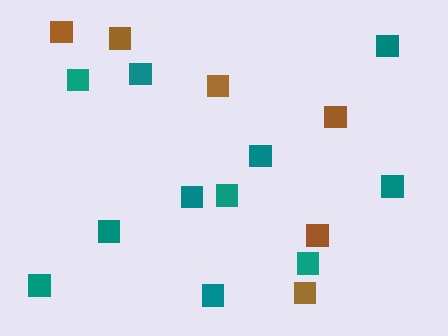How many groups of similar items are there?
There are 2 groups: one group of teal squares (11) and one group of brown squares (6).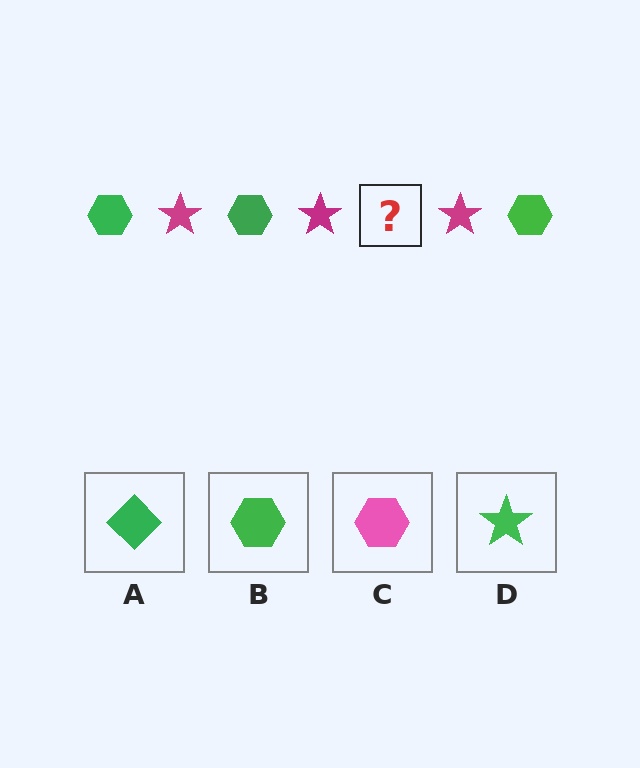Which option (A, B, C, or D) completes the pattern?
B.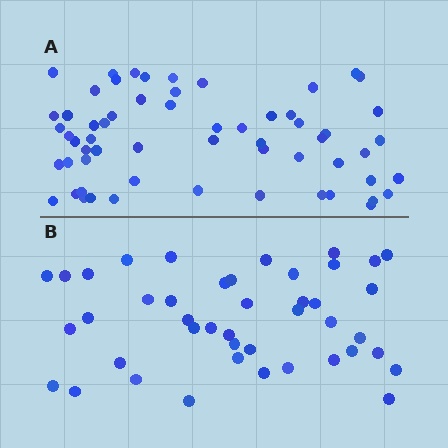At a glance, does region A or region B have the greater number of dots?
Region A (the top region) has more dots.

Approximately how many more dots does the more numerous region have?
Region A has approximately 15 more dots than region B.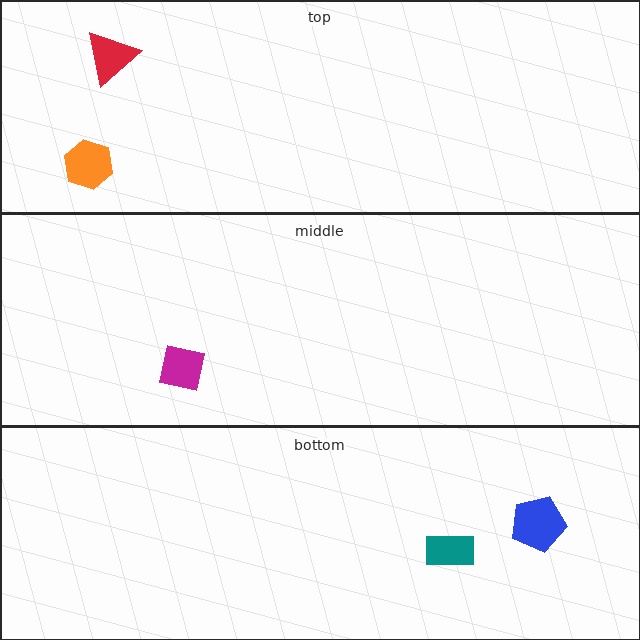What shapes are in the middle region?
The magenta square.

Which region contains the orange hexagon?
The top region.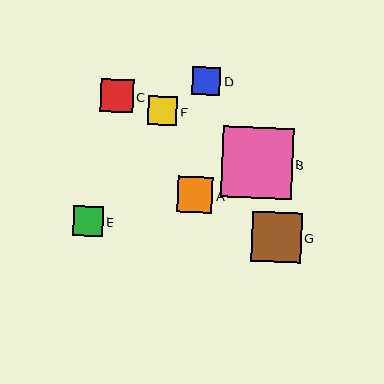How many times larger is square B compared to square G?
Square B is approximately 1.4 times the size of square G.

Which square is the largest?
Square B is the largest with a size of approximately 71 pixels.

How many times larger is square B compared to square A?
Square B is approximately 2.0 times the size of square A.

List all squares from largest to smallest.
From largest to smallest: B, G, A, C, E, F, D.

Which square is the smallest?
Square D is the smallest with a size of approximately 28 pixels.